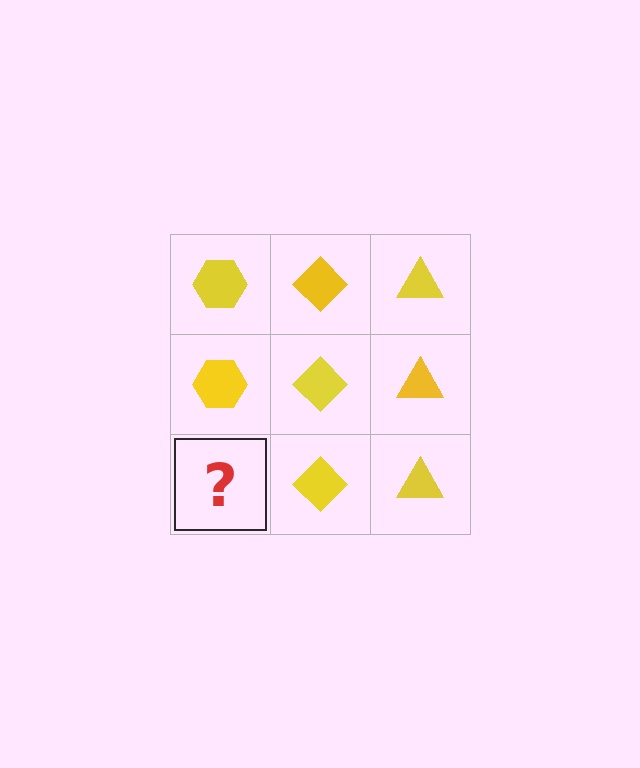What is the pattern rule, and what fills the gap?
The rule is that each column has a consistent shape. The gap should be filled with a yellow hexagon.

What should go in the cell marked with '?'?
The missing cell should contain a yellow hexagon.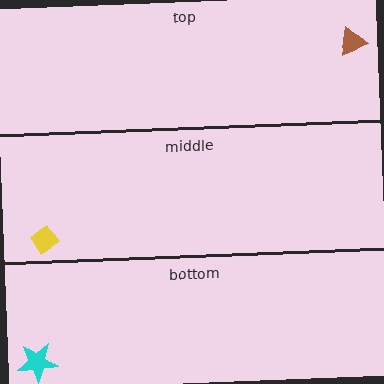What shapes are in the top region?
The brown triangle.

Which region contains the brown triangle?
The top region.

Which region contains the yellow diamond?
The middle region.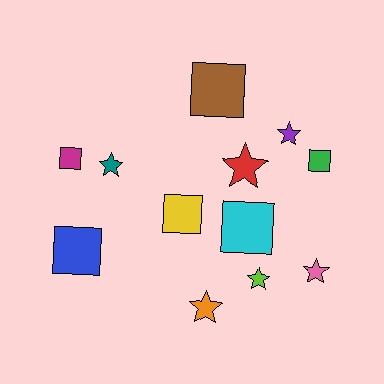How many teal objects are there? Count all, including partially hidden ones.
There is 1 teal object.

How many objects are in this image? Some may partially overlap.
There are 12 objects.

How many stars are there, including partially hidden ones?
There are 6 stars.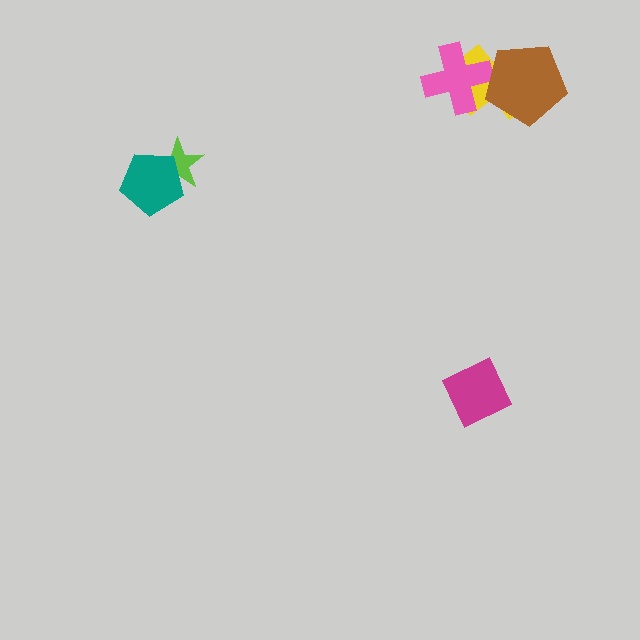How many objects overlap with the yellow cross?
2 objects overlap with the yellow cross.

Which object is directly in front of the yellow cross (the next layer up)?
The pink cross is directly in front of the yellow cross.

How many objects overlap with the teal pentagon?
1 object overlaps with the teal pentagon.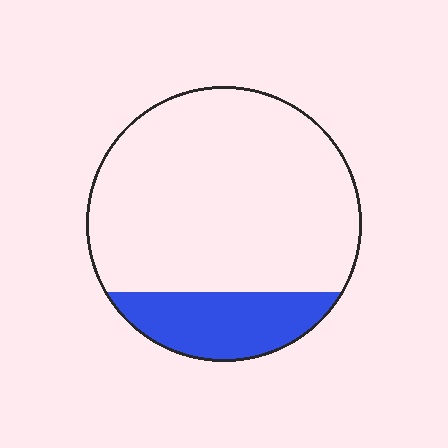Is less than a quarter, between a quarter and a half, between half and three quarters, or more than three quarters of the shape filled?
Less than a quarter.